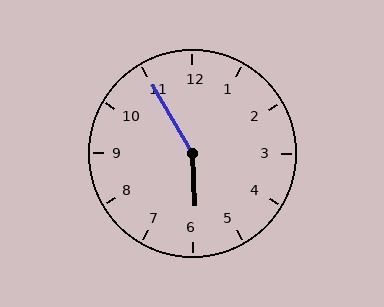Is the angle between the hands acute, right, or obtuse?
It is obtuse.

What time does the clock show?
5:55.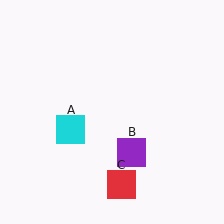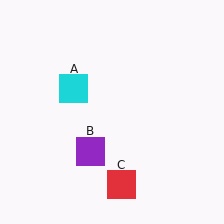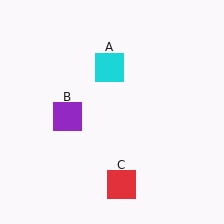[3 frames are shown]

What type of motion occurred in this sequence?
The cyan square (object A), purple square (object B) rotated clockwise around the center of the scene.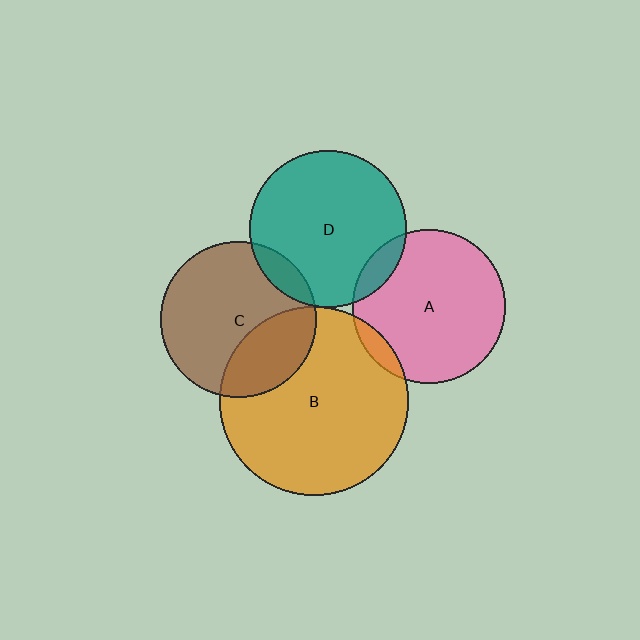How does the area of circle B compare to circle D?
Approximately 1.4 times.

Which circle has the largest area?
Circle B (orange).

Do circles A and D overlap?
Yes.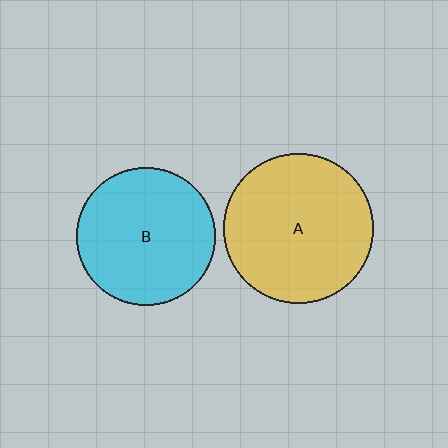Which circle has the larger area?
Circle A (yellow).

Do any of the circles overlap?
No, none of the circles overlap.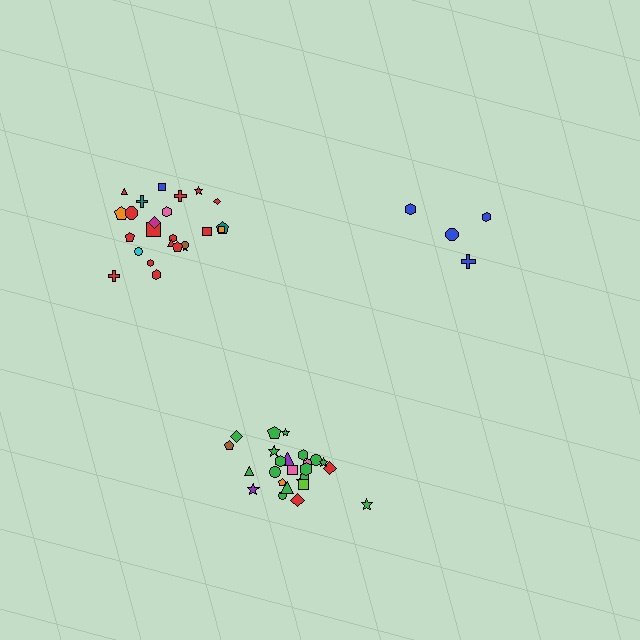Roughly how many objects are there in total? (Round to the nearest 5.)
Roughly 55 objects in total.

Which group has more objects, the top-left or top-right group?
The top-left group.